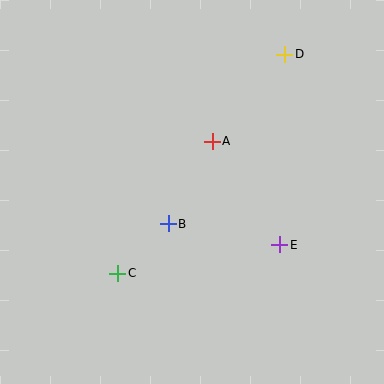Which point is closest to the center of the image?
Point B at (168, 224) is closest to the center.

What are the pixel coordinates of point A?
Point A is at (212, 141).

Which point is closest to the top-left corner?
Point A is closest to the top-left corner.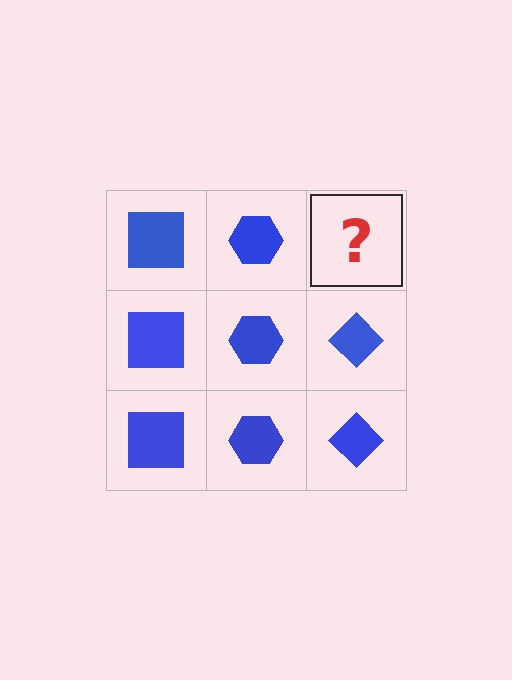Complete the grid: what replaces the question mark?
The question mark should be replaced with a blue diamond.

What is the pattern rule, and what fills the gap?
The rule is that each column has a consistent shape. The gap should be filled with a blue diamond.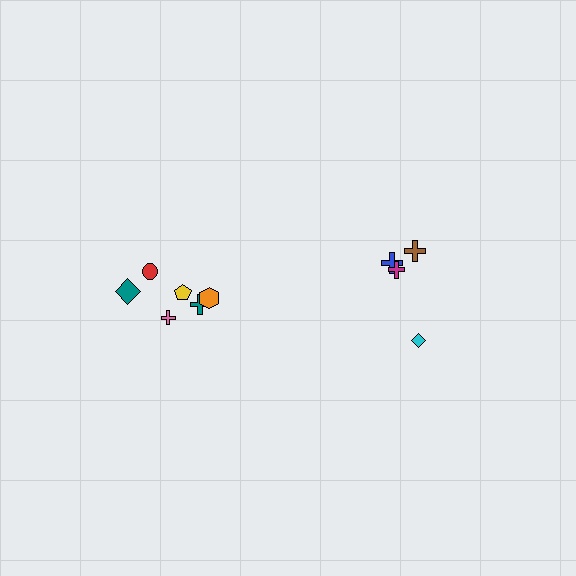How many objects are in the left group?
There are 6 objects.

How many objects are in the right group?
There are 4 objects.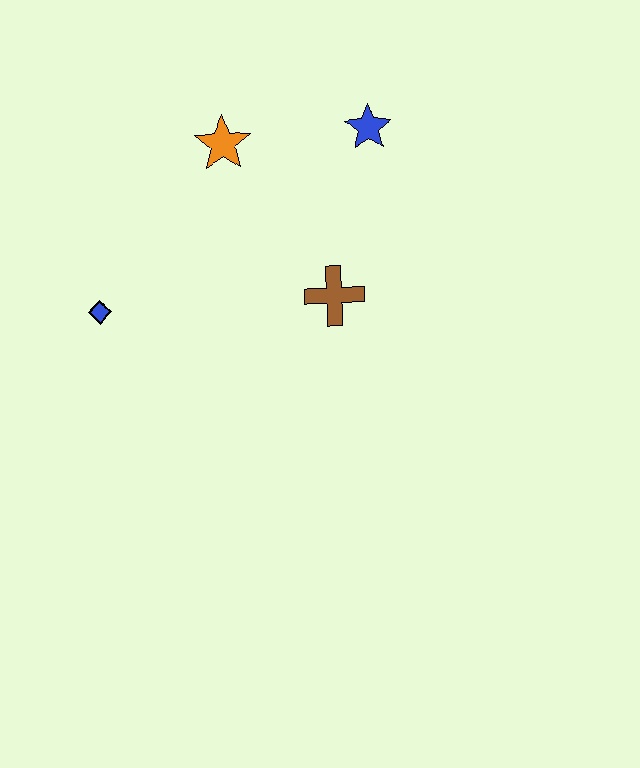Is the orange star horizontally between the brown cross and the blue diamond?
Yes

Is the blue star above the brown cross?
Yes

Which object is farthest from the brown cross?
The blue diamond is farthest from the brown cross.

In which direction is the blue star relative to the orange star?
The blue star is to the right of the orange star.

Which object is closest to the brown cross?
The blue star is closest to the brown cross.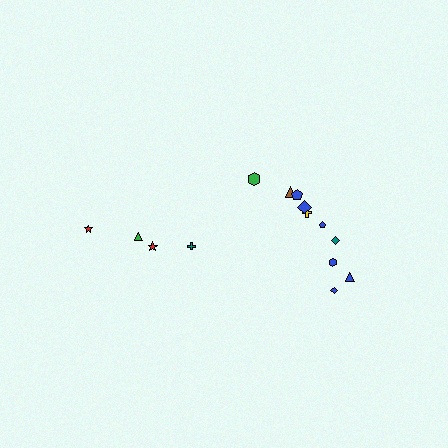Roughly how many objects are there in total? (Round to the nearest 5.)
Roughly 15 objects in total.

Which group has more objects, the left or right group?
The right group.